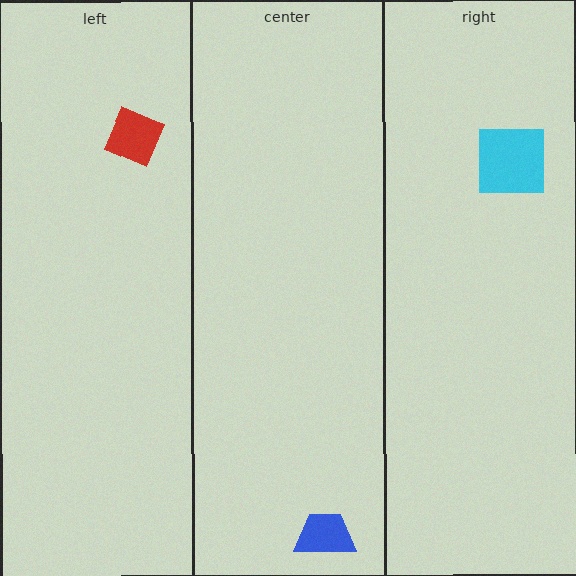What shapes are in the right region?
The cyan square.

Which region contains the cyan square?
The right region.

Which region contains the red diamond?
The left region.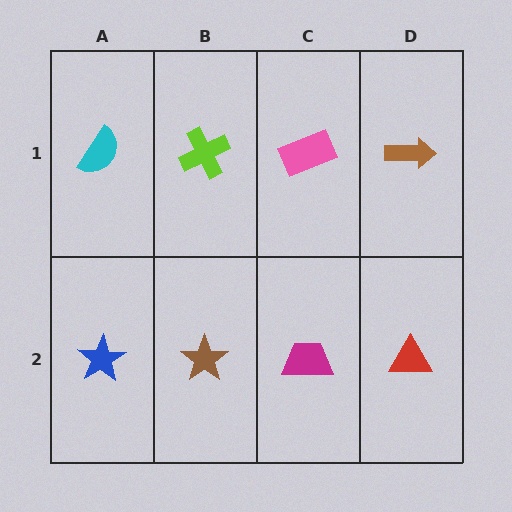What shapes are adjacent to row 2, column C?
A pink rectangle (row 1, column C), a brown star (row 2, column B), a red triangle (row 2, column D).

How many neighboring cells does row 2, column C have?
3.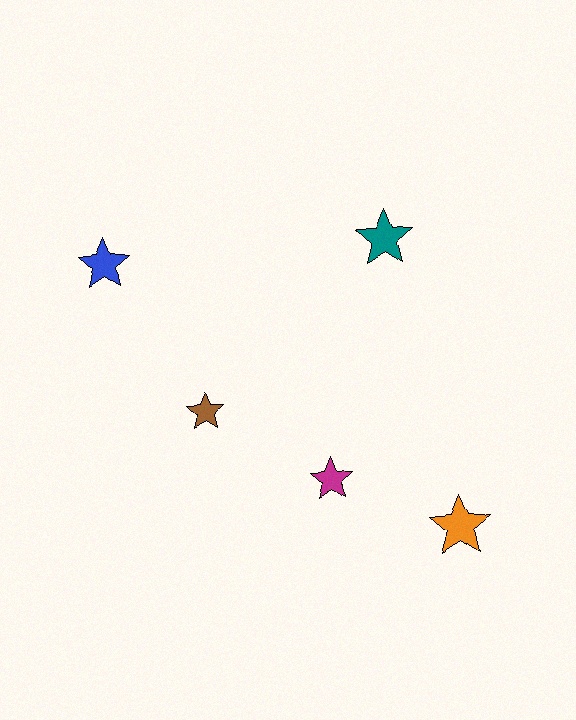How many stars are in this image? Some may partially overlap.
There are 5 stars.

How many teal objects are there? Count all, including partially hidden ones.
There is 1 teal object.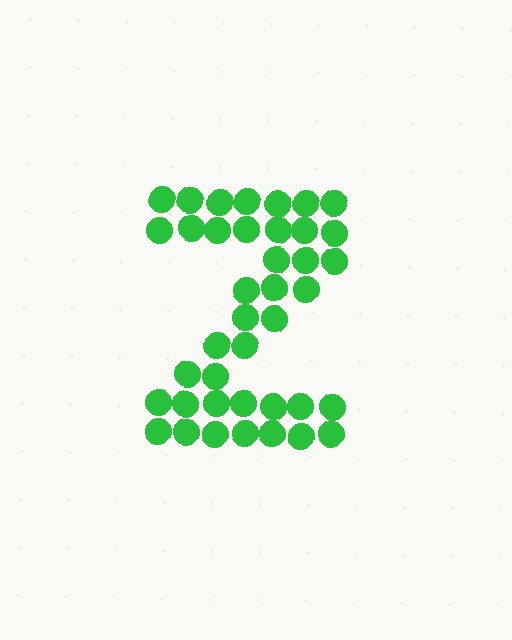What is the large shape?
The large shape is the letter Z.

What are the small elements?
The small elements are circles.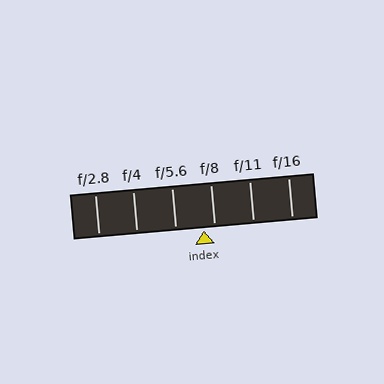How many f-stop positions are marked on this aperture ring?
There are 6 f-stop positions marked.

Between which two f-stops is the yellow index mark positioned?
The index mark is between f/5.6 and f/8.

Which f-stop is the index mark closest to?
The index mark is closest to f/8.